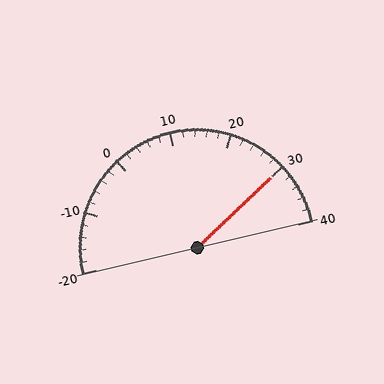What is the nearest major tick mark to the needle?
The nearest major tick mark is 30.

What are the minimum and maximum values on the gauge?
The gauge ranges from -20 to 40.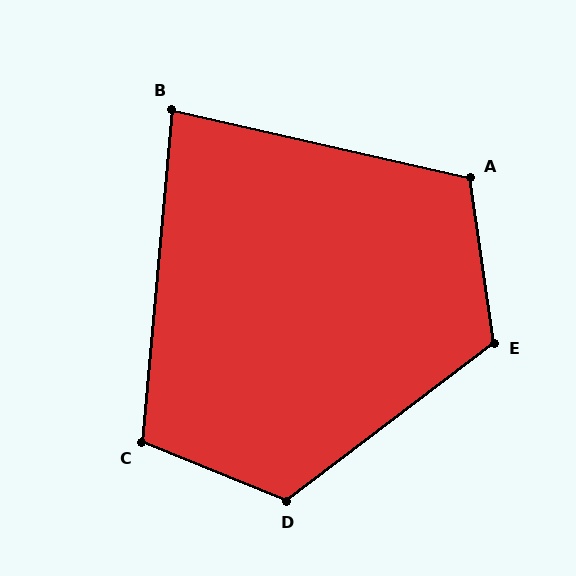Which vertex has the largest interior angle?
D, at approximately 121 degrees.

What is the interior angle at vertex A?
Approximately 111 degrees (obtuse).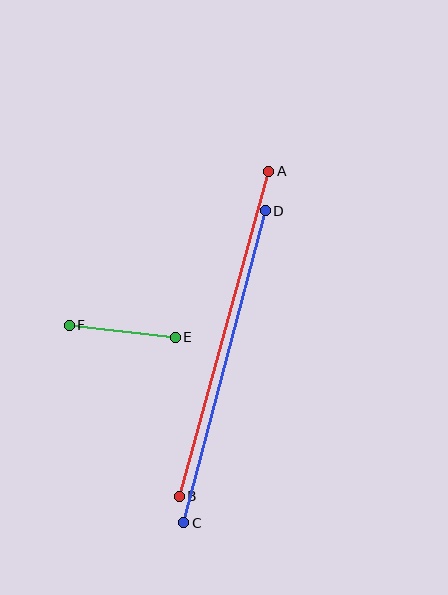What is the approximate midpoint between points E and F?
The midpoint is at approximately (122, 331) pixels.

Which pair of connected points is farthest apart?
Points A and B are farthest apart.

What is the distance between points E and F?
The distance is approximately 107 pixels.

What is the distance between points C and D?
The distance is approximately 322 pixels.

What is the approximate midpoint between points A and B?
The midpoint is at approximately (224, 334) pixels.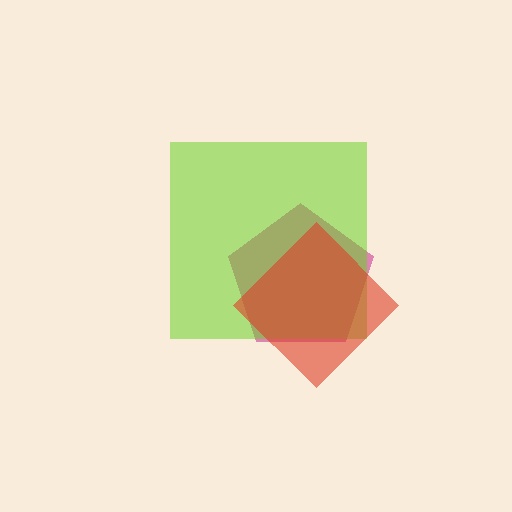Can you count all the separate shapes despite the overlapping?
Yes, there are 3 separate shapes.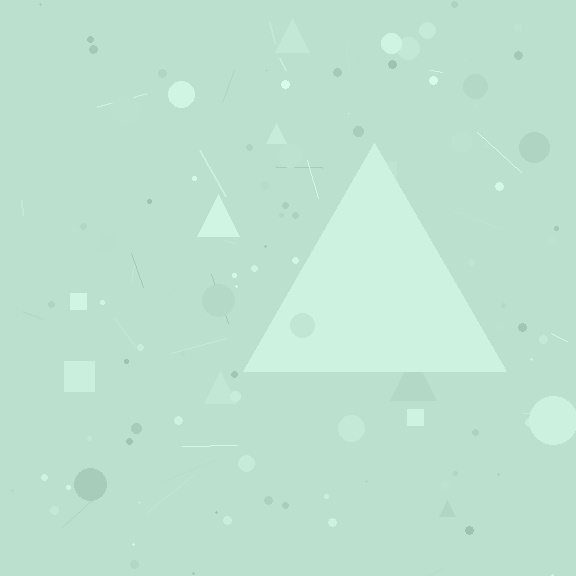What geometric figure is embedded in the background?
A triangle is embedded in the background.